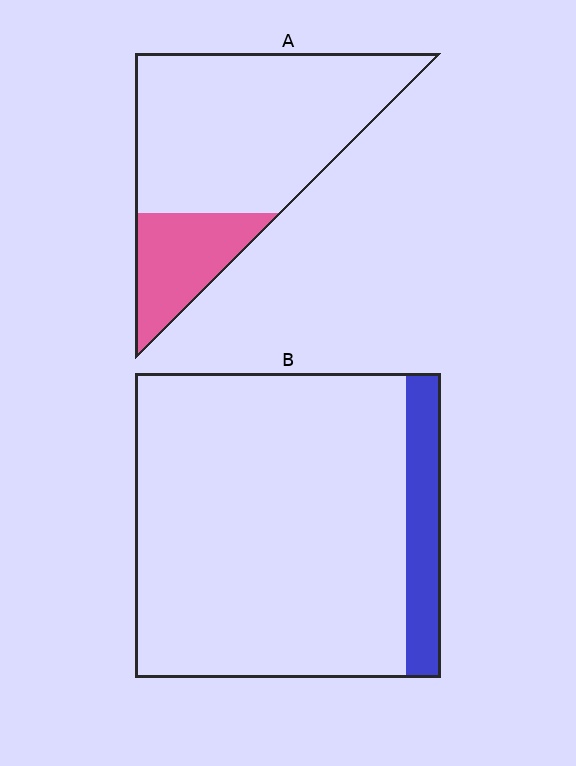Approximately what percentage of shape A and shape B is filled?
A is approximately 25% and B is approximately 10%.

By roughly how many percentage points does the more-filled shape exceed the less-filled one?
By roughly 10 percentage points (A over B).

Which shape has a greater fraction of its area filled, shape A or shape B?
Shape A.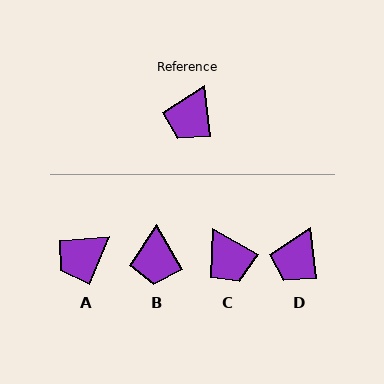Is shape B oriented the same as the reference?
No, it is off by about 23 degrees.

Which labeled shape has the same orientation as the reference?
D.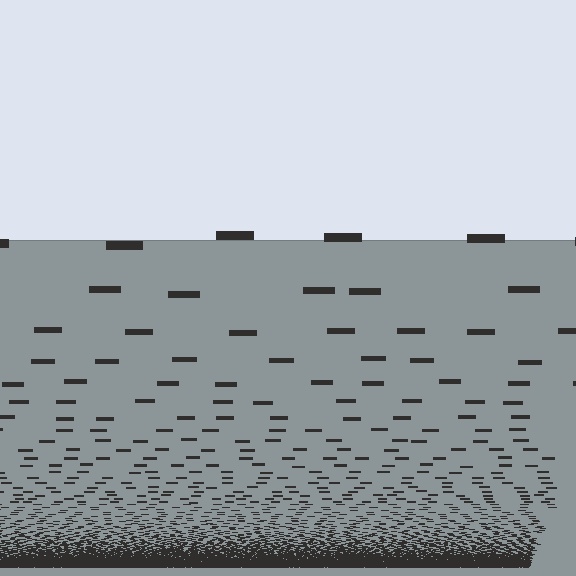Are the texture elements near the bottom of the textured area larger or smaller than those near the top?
Smaller. The gradient is inverted — elements near the bottom are smaller and denser.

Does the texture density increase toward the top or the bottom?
Density increases toward the bottom.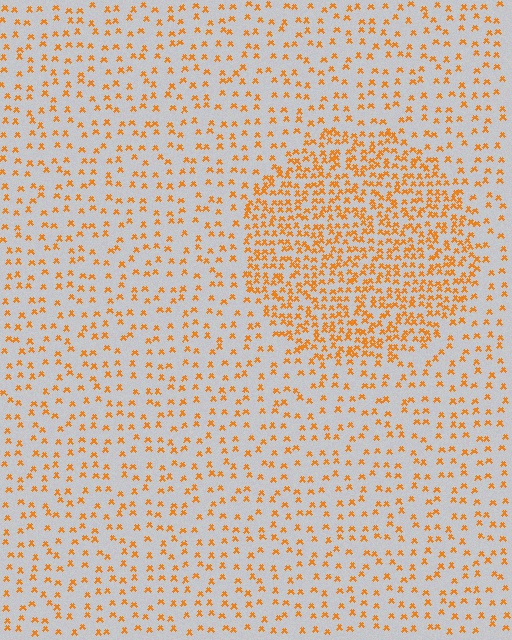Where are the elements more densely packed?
The elements are more densely packed inside the circle boundary.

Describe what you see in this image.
The image contains small orange elements arranged at two different densities. A circle-shaped region is visible where the elements are more densely packed than the surrounding area.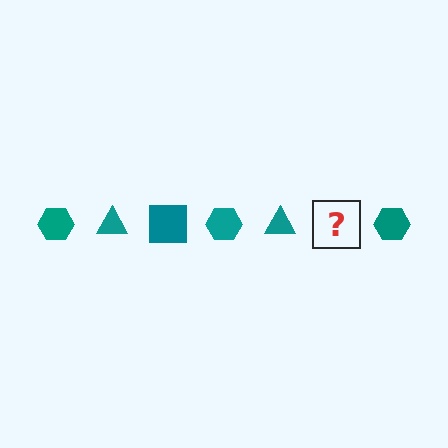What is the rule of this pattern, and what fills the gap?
The rule is that the pattern cycles through hexagon, triangle, square shapes in teal. The gap should be filled with a teal square.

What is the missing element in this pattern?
The missing element is a teal square.